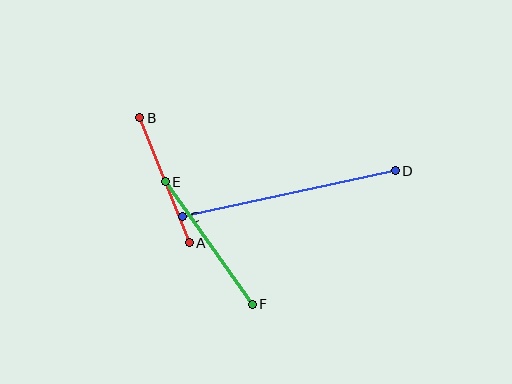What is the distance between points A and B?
The distance is approximately 134 pixels.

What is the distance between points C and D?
The distance is approximately 217 pixels.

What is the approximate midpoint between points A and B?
The midpoint is at approximately (164, 180) pixels.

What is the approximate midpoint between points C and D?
The midpoint is at approximately (289, 194) pixels.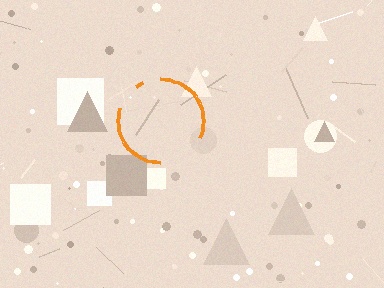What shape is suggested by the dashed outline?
The dashed outline suggests a circle.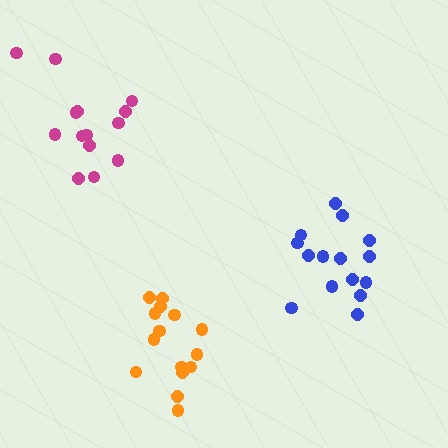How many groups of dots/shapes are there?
There are 3 groups.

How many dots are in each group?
Group 1: 15 dots, Group 2: 14 dots, Group 3: 15 dots (44 total).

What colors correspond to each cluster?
The clusters are colored: orange, magenta, blue.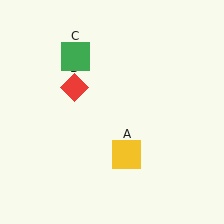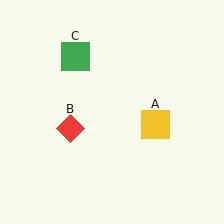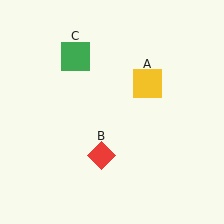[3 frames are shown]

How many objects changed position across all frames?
2 objects changed position: yellow square (object A), red diamond (object B).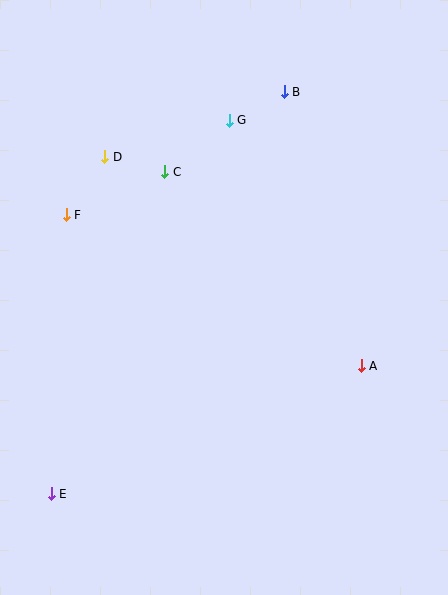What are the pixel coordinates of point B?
Point B is at (284, 92).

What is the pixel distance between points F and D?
The distance between F and D is 69 pixels.